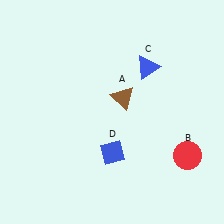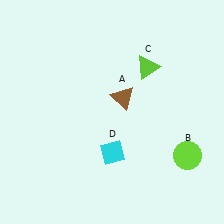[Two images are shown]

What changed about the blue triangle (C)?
In Image 1, C is blue. In Image 2, it changed to lime.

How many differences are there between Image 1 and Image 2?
There are 3 differences between the two images.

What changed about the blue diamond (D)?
In Image 1, D is blue. In Image 2, it changed to cyan.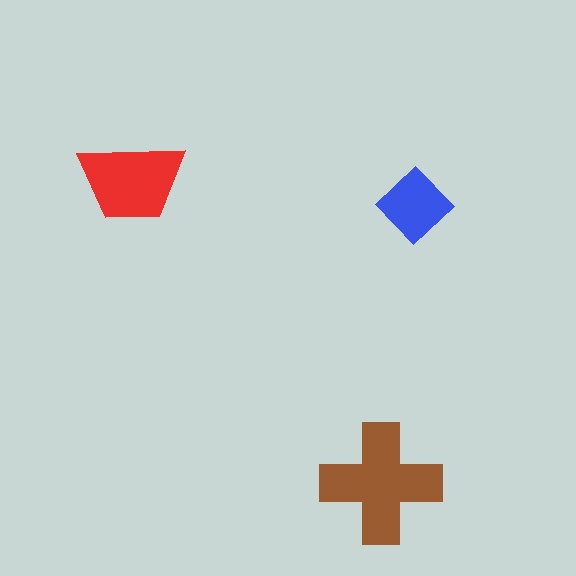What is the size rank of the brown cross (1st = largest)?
1st.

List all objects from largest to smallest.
The brown cross, the red trapezoid, the blue diamond.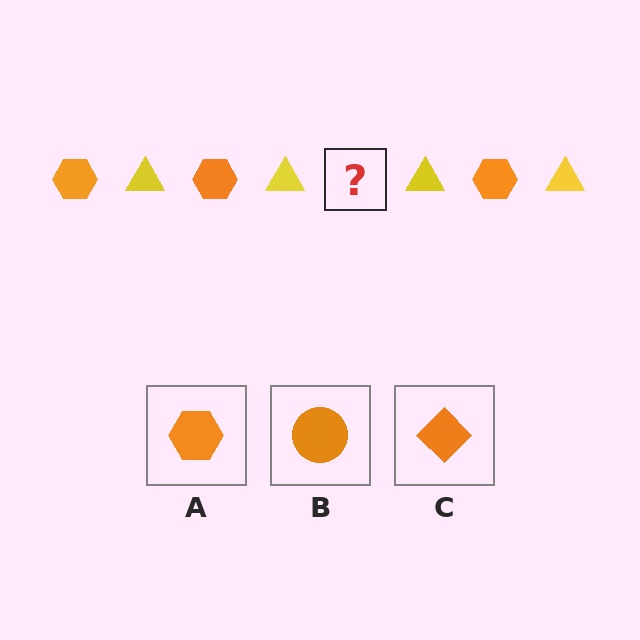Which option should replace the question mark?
Option A.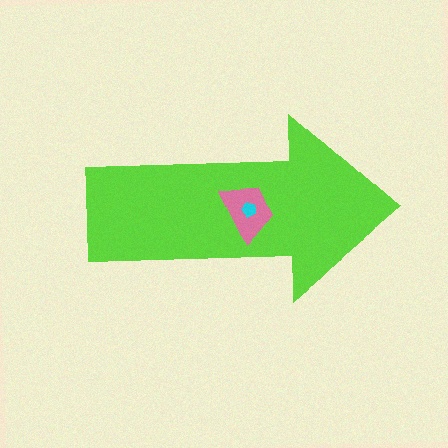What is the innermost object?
The cyan pentagon.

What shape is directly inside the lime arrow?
The pink trapezoid.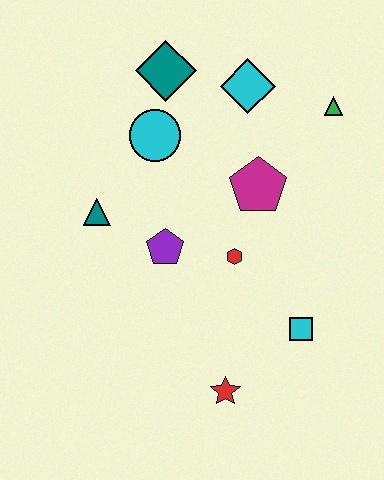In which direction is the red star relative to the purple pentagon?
The red star is below the purple pentagon.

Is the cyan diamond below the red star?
No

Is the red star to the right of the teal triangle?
Yes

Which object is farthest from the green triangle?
The red star is farthest from the green triangle.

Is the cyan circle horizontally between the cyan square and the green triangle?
No